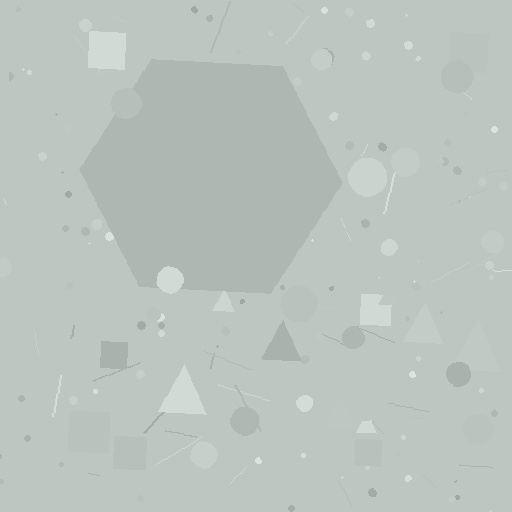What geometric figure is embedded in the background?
A hexagon is embedded in the background.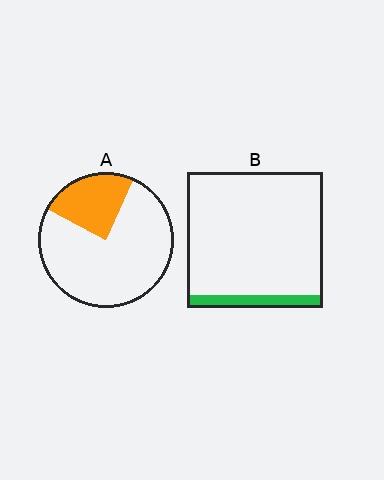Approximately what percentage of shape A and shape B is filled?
A is approximately 25% and B is approximately 10%.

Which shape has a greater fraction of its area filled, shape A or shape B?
Shape A.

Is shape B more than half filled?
No.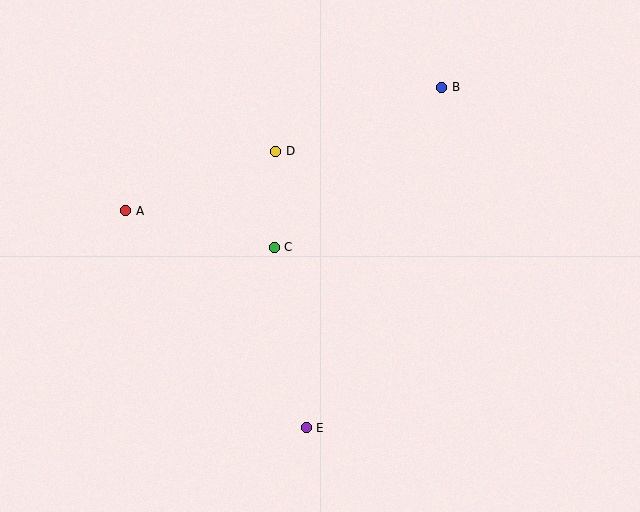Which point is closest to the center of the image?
Point C at (274, 247) is closest to the center.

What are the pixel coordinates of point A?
Point A is at (126, 211).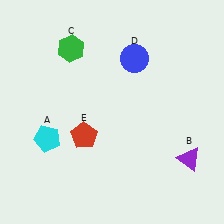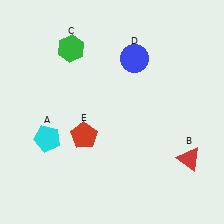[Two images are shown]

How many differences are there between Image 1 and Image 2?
There is 1 difference between the two images.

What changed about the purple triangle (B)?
In Image 1, B is purple. In Image 2, it changed to red.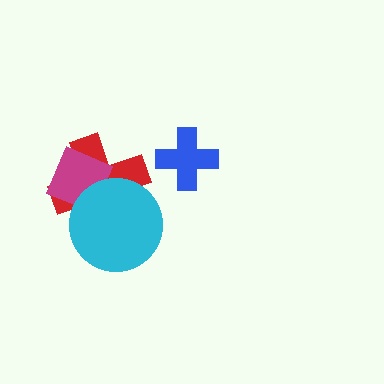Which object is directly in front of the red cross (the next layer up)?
The magenta square is directly in front of the red cross.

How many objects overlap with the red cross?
2 objects overlap with the red cross.